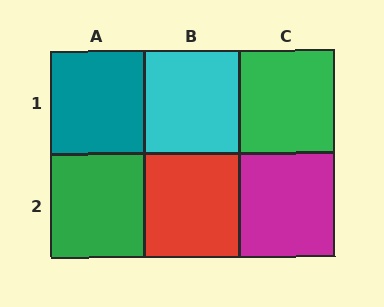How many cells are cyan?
1 cell is cyan.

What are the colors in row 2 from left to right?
Green, red, magenta.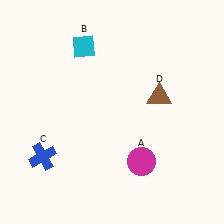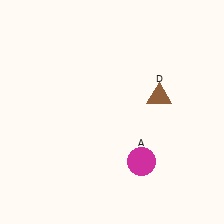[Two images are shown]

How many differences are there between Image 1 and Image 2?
There are 2 differences between the two images.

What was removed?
The blue cross (C), the cyan diamond (B) were removed in Image 2.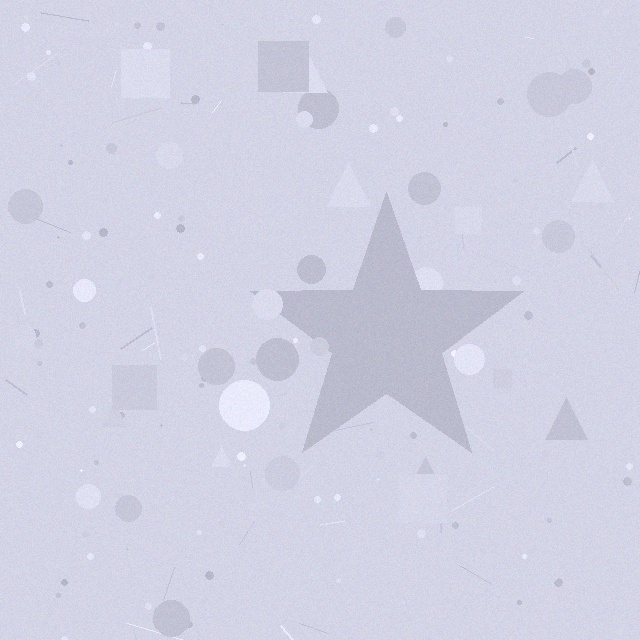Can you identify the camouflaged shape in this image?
The camouflaged shape is a star.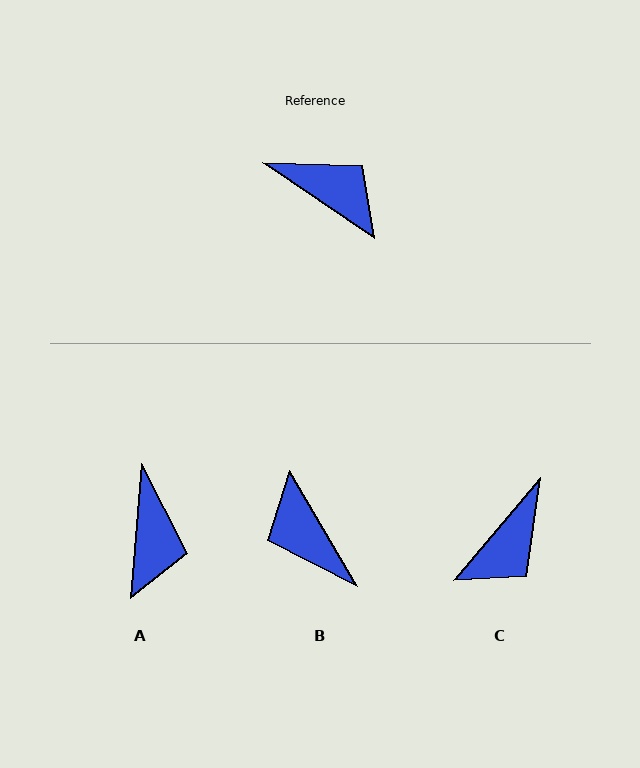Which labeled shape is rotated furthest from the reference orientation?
B, about 155 degrees away.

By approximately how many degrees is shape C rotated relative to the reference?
Approximately 96 degrees clockwise.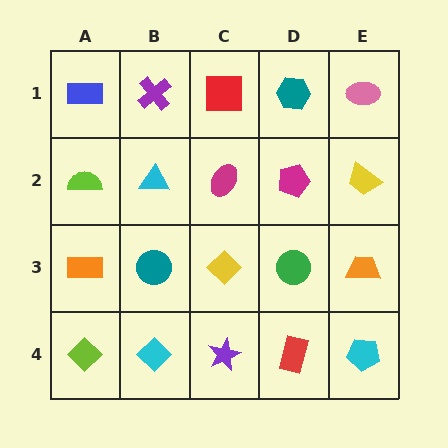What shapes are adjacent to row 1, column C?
A magenta ellipse (row 2, column C), a purple cross (row 1, column B), a teal hexagon (row 1, column D).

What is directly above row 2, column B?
A purple cross.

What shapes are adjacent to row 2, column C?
A red square (row 1, column C), a yellow diamond (row 3, column C), a cyan triangle (row 2, column B), a magenta pentagon (row 2, column D).